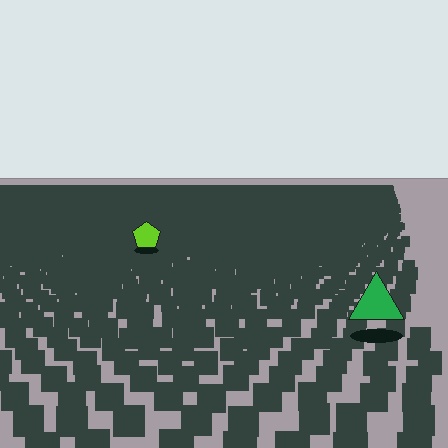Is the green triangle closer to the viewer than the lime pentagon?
Yes. The green triangle is closer — you can tell from the texture gradient: the ground texture is coarser near it.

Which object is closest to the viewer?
The green triangle is closest. The texture marks near it are larger and more spread out.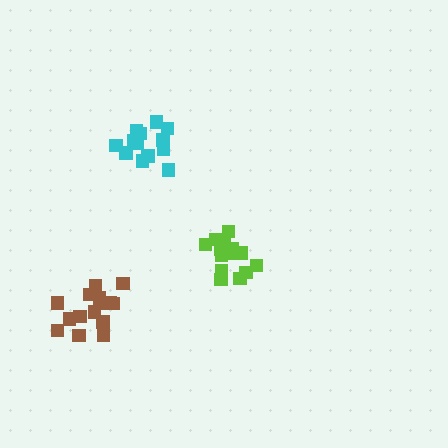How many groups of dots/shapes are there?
There are 3 groups.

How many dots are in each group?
Group 1: 14 dots, Group 2: 16 dots, Group 3: 13 dots (43 total).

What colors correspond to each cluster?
The clusters are colored: lime, brown, cyan.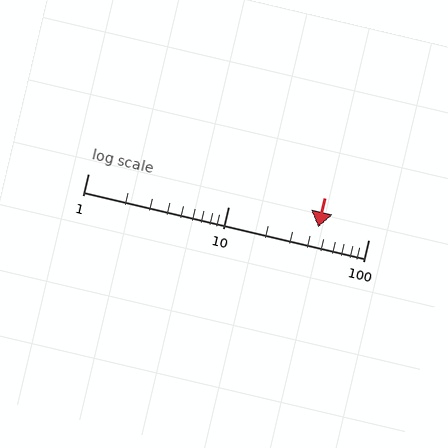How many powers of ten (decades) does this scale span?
The scale spans 2 decades, from 1 to 100.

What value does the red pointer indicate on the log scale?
The pointer indicates approximately 44.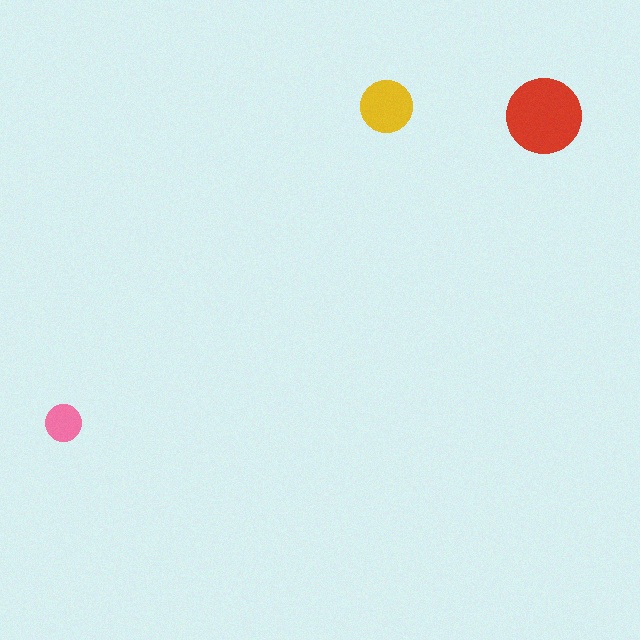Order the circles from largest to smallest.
the red one, the yellow one, the pink one.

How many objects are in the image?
There are 3 objects in the image.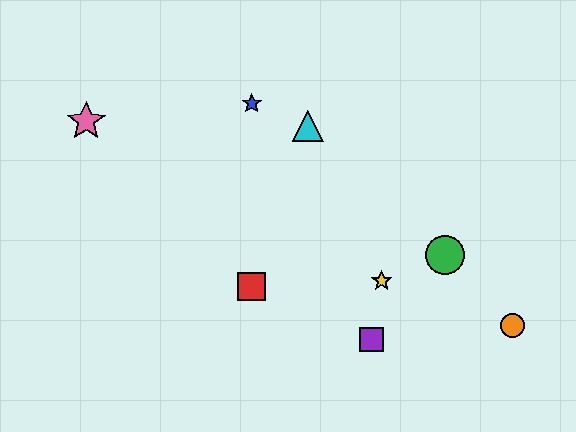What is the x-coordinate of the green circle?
The green circle is at x≈445.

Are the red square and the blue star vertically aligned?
Yes, both are at x≈252.